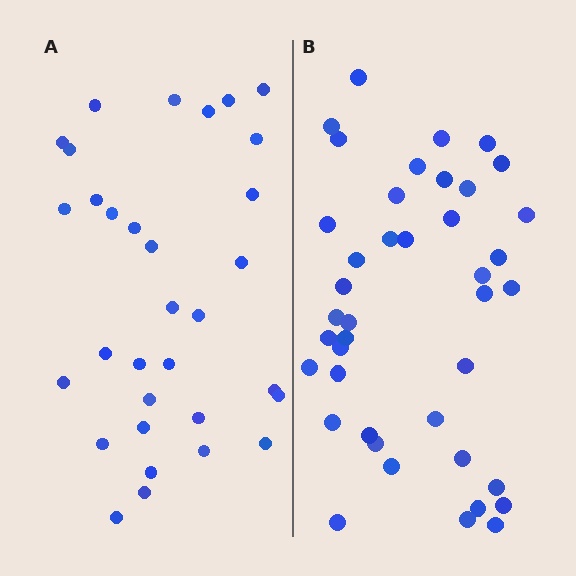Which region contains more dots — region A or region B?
Region B (the right region) has more dots.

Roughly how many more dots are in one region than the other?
Region B has roughly 8 or so more dots than region A.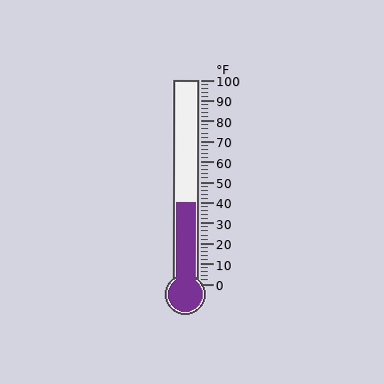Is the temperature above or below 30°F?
The temperature is above 30°F.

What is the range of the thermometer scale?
The thermometer scale ranges from 0°F to 100°F.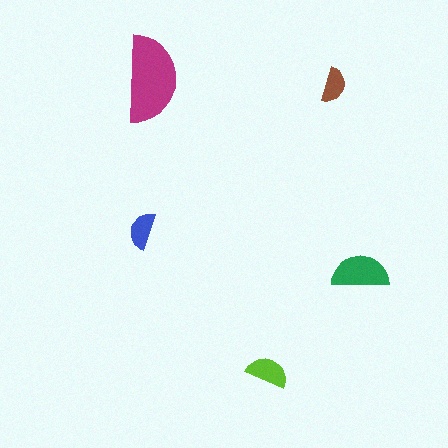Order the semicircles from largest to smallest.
the magenta one, the green one, the lime one, the blue one, the brown one.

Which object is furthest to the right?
The green semicircle is rightmost.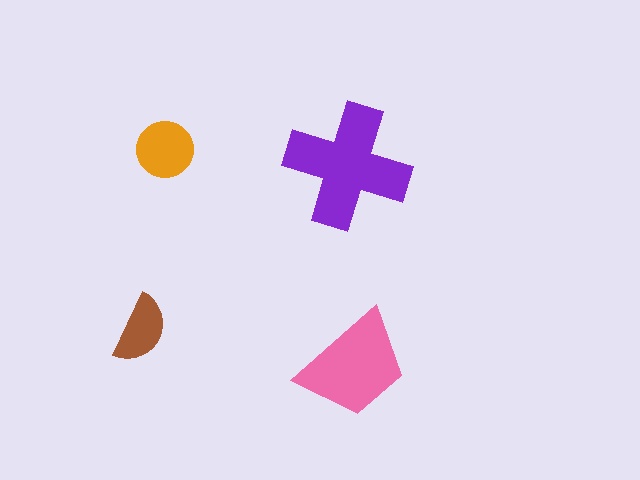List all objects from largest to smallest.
The purple cross, the pink trapezoid, the orange circle, the brown semicircle.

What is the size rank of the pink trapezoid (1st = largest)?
2nd.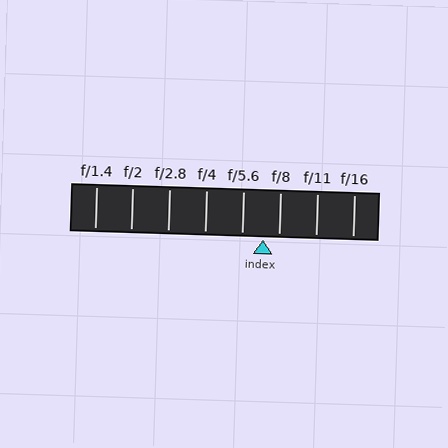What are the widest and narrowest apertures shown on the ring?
The widest aperture shown is f/1.4 and the narrowest is f/16.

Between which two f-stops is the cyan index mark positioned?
The index mark is between f/5.6 and f/8.